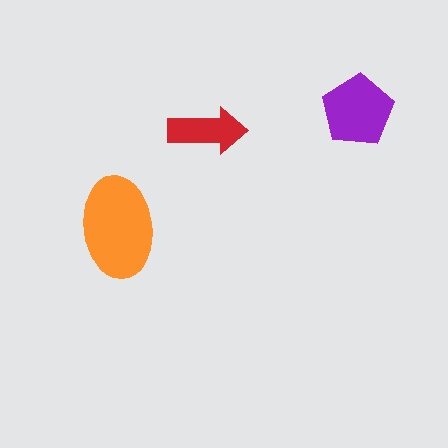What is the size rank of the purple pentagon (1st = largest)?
2nd.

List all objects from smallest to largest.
The red arrow, the purple pentagon, the orange ellipse.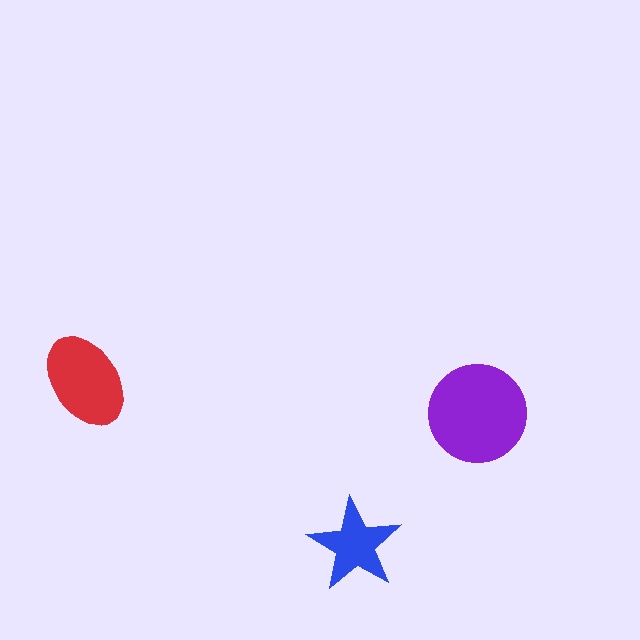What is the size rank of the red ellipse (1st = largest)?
2nd.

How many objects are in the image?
There are 3 objects in the image.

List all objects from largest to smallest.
The purple circle, the red ellipse, the blue star.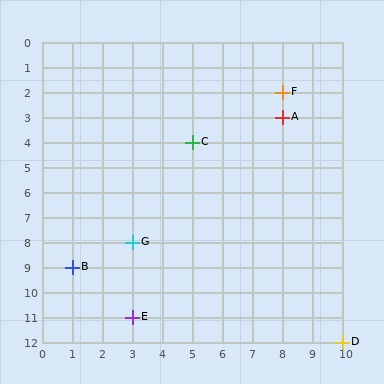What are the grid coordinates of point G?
Point G is at grid coordinates (3, 8).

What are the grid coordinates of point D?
Point D is at grid coordinates (10, 12).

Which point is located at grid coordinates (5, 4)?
Point C is at (5, 4).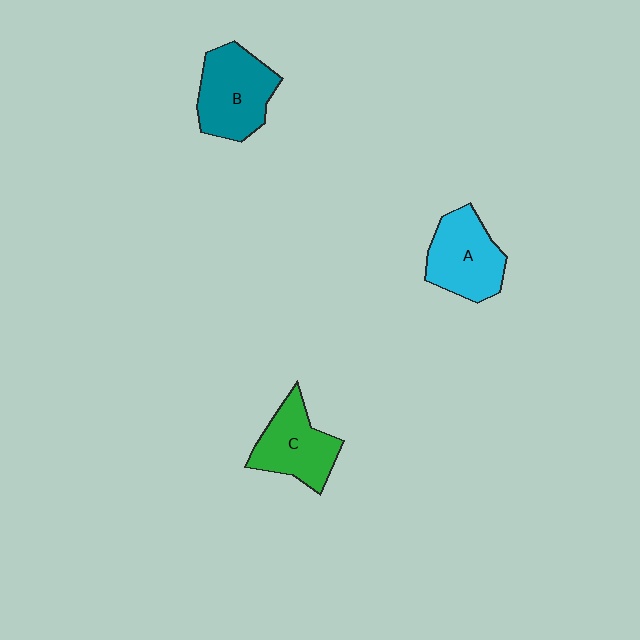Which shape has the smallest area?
Shape C (green).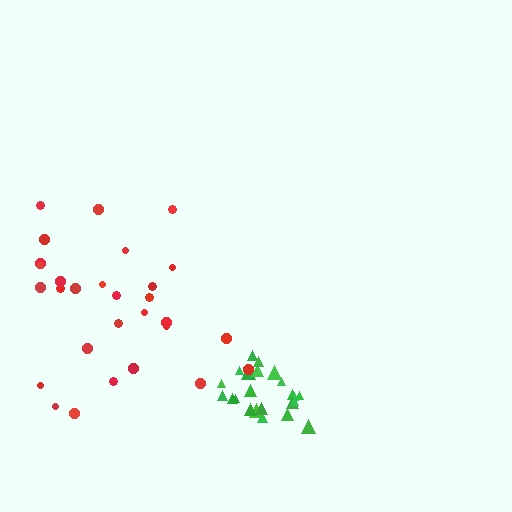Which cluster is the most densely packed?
Green.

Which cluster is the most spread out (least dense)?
Red.